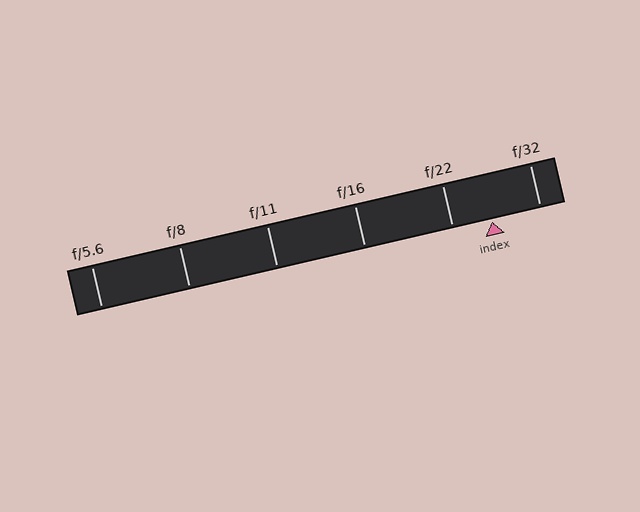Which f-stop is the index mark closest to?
The index mark is closest to f/22.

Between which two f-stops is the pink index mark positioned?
The index mark is between f/22 and f/32.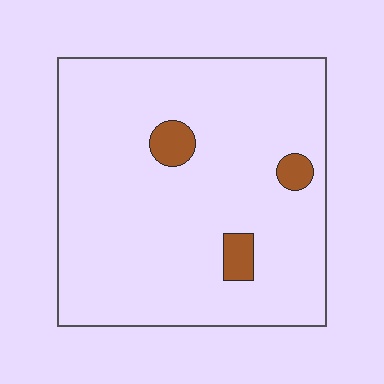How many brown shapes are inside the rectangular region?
3.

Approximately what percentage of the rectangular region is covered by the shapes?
Approximately 5%.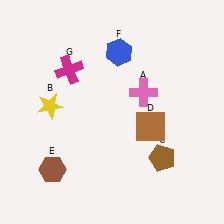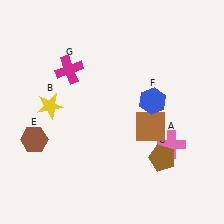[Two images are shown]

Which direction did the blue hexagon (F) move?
The blue hexagon (F) moved down.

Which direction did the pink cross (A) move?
The pink cross (A) moved down.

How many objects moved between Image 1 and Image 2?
3 objects moved between the two images.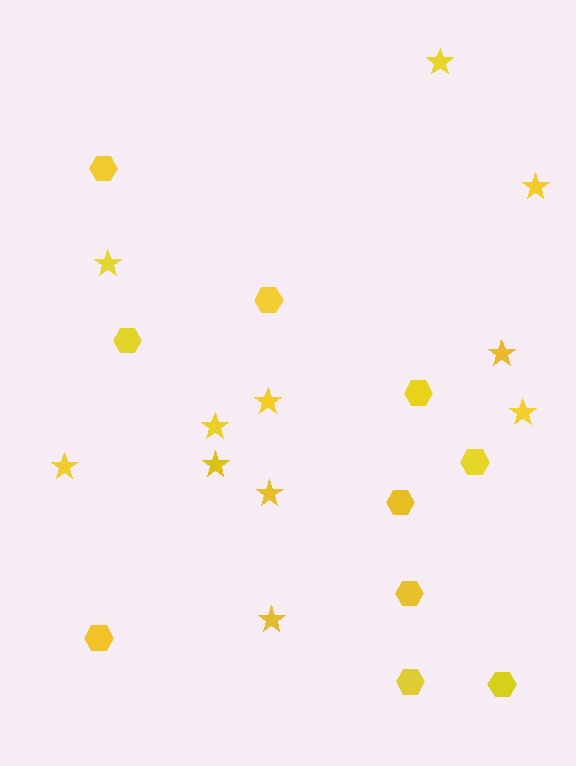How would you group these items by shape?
There are 2 groups: one group of stars (11) and one group of hexagons (10).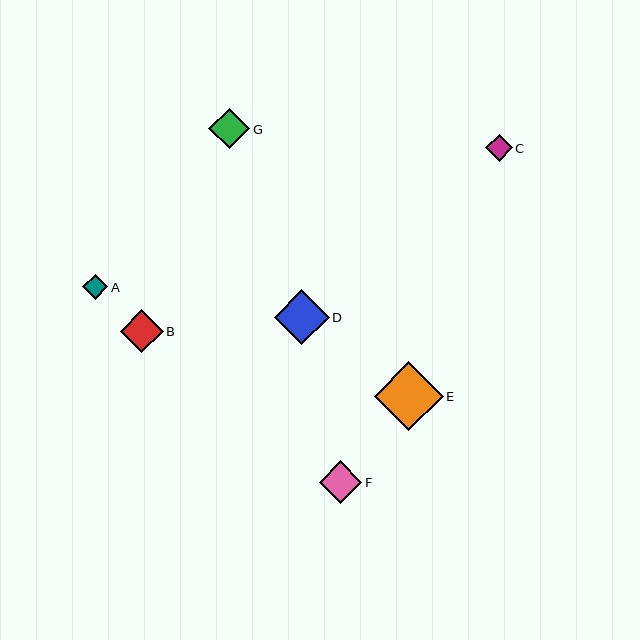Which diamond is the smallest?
Diamond A is the smallest with a size of approximately 25 pixels.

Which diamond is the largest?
Diamond E is the largest with a size of approximately 69 pixels.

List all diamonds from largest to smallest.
From largest to smallest: E, D, B, F, G, C, A.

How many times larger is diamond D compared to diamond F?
Diamond D is approximately 1.3 times the size of diamond F.